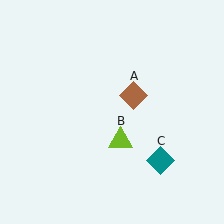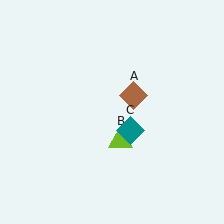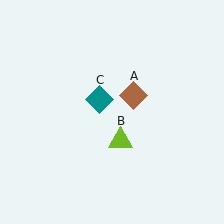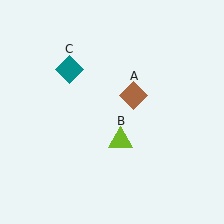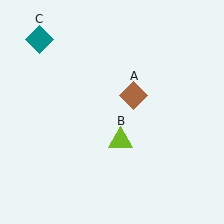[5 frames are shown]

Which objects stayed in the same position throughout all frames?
Brown diamond (object A) and lime triangle (object B) remained stationary.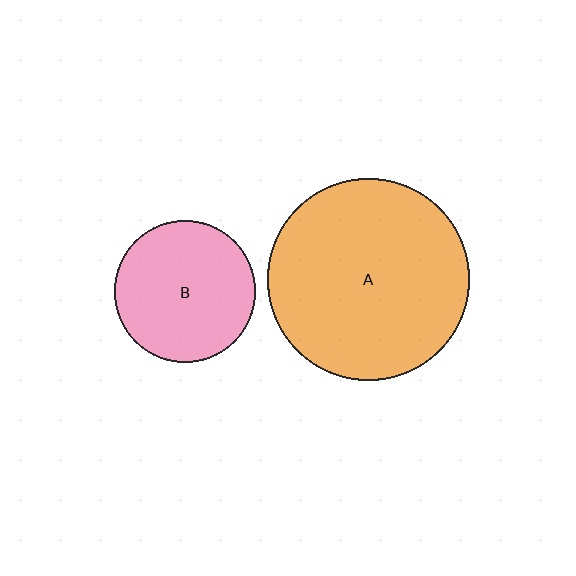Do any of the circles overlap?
No, none of the circles overlap.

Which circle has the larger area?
Circle A (orange).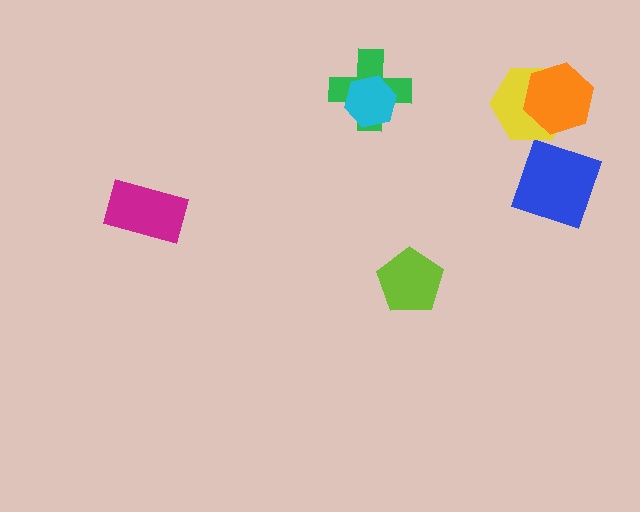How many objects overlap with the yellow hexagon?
1 object overlaps with the yellow hexagon.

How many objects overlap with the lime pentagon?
0 objects overlap with the lime pentagon.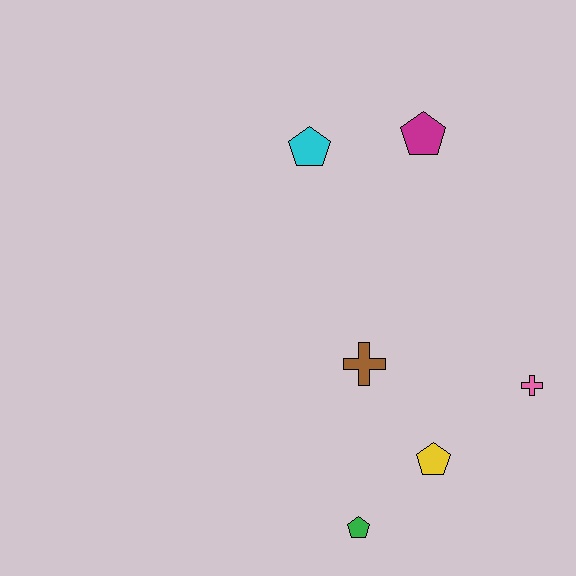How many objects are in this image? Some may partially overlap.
There are 6 objects.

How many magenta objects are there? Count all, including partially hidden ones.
There is 1 magenta object.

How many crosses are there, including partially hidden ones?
There are 2 crosses.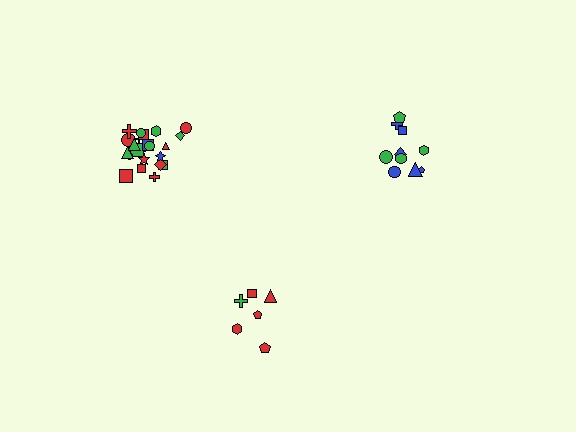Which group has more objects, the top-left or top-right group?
The top-left group.